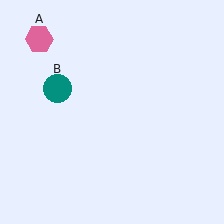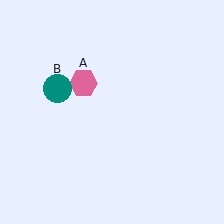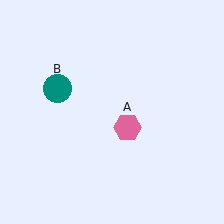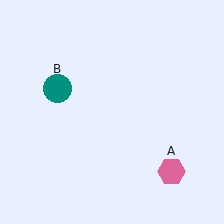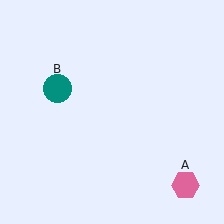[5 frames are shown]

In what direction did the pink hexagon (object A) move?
The pink hexagon (object A) moved down and to the right.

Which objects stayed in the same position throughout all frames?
Teal circle (object B) remained stationary.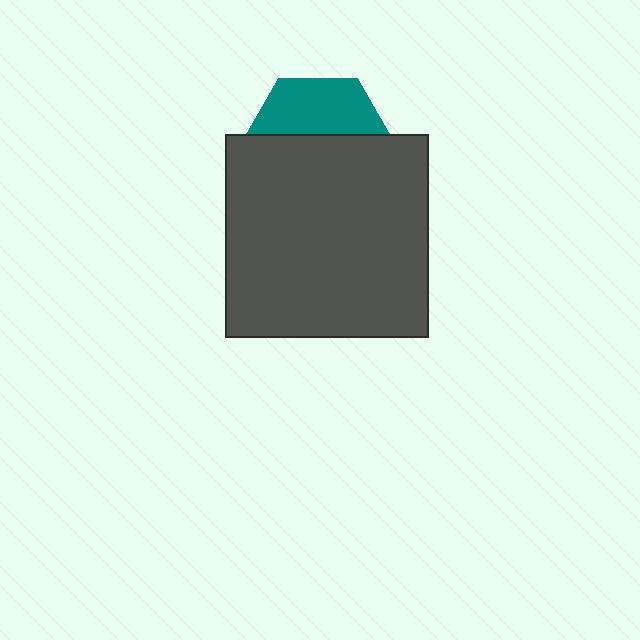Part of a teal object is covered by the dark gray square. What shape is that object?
It is a hexagon.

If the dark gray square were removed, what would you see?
You would see the complete teal hexagon.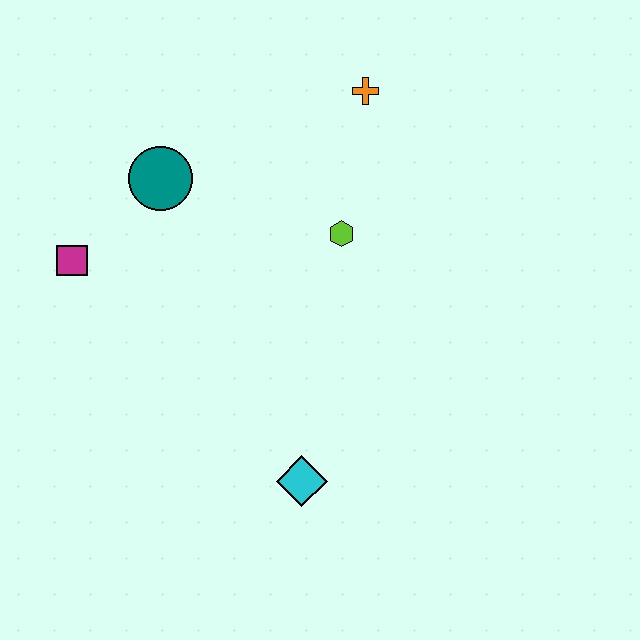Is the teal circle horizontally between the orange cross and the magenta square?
Yes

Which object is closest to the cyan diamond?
The lime hexagon is closest to the cyan diamond.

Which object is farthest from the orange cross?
The cyan diamond is farthest from the orange cross.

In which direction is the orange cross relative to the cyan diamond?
The orange cross is above the cyan diamond.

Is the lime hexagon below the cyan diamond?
No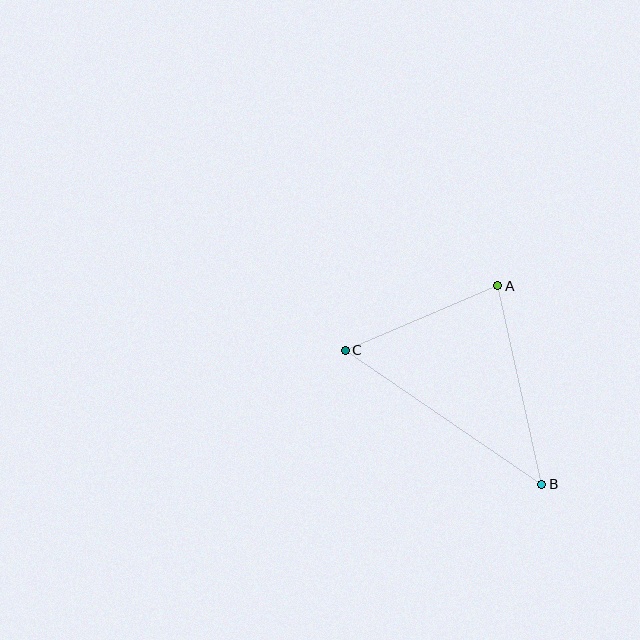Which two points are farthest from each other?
Points B and C are farthest from each other.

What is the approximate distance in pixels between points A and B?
The distance between A and B is approximately 203 pixels.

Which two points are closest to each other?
Points A and C are closest to each other.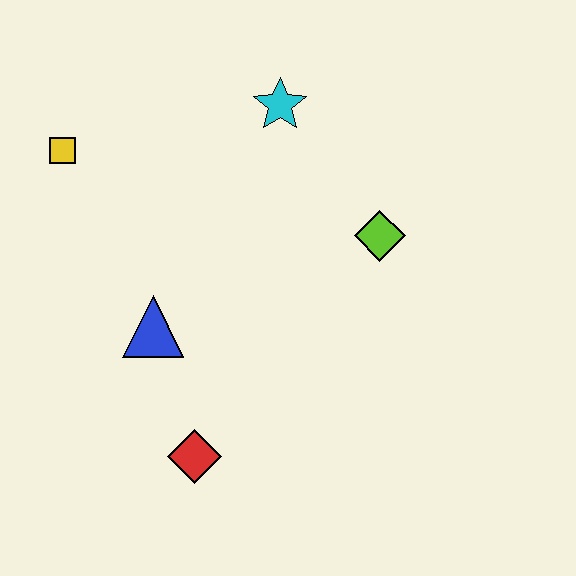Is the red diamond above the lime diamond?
No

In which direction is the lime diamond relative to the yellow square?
The lime diamond is to the right of the yellow square.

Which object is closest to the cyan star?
The lime diamond is closest to the cyan star.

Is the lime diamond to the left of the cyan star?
No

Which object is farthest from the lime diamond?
The yellow square is farthest from the lime diamond.